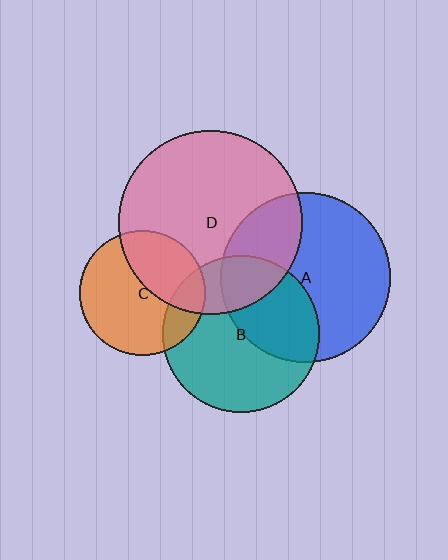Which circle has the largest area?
Circle D (pink).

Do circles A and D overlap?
Yes.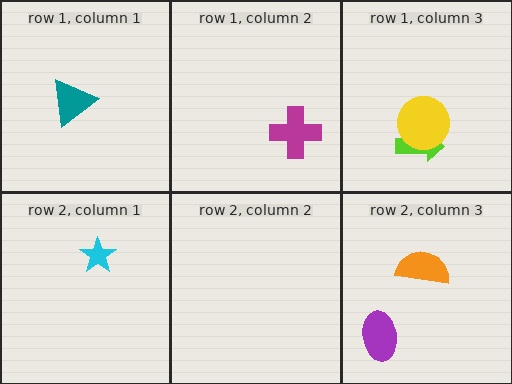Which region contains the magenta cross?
The row 1, column 2 region.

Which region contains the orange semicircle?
The row 2, column 3 region.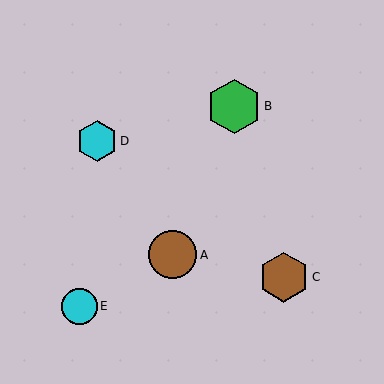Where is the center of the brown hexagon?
The center of the brown hexagon is at (284, 277).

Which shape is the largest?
The green hexagon (labeled B) is the largest.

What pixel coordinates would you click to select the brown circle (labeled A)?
Click at (172, 255) to select the brown circle A.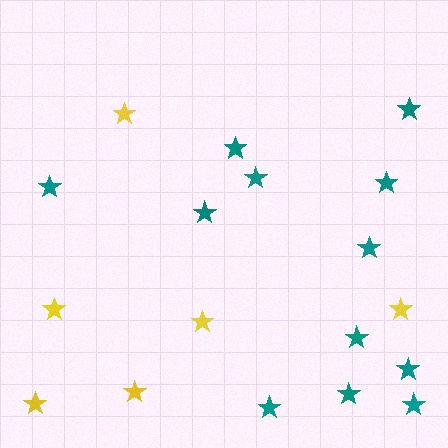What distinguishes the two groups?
There are 2 groups: one group of yellow stars (6) and one group of teal stars (12).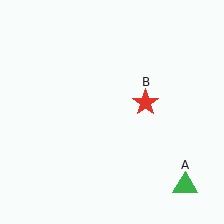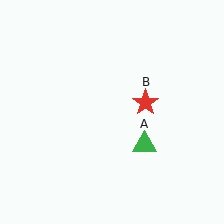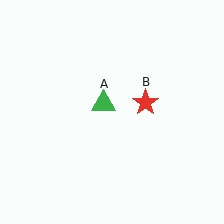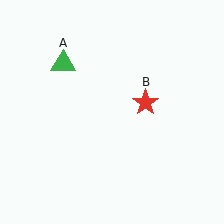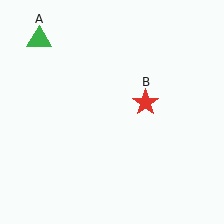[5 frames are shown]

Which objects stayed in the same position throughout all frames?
Red star (object B) remained stationary.